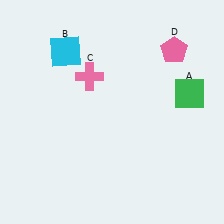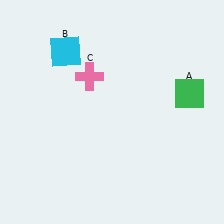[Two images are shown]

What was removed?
The pink pentagon (D) was removed in Image 2.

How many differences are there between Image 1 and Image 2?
There is 1 difference between the two images.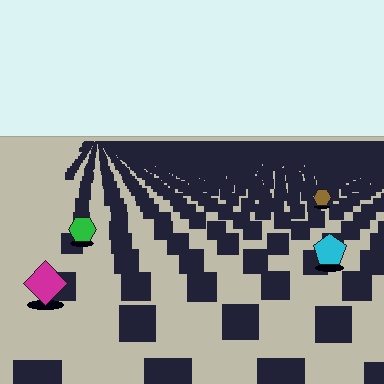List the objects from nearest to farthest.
From nearest to farthest: the magenta diamond, the cyan pentagon, the green hexagon, the brown hexagon.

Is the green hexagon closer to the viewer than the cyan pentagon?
No. The cyan pentagon is closer — you can tell from the texture gradient: the ground texture is coarser near it.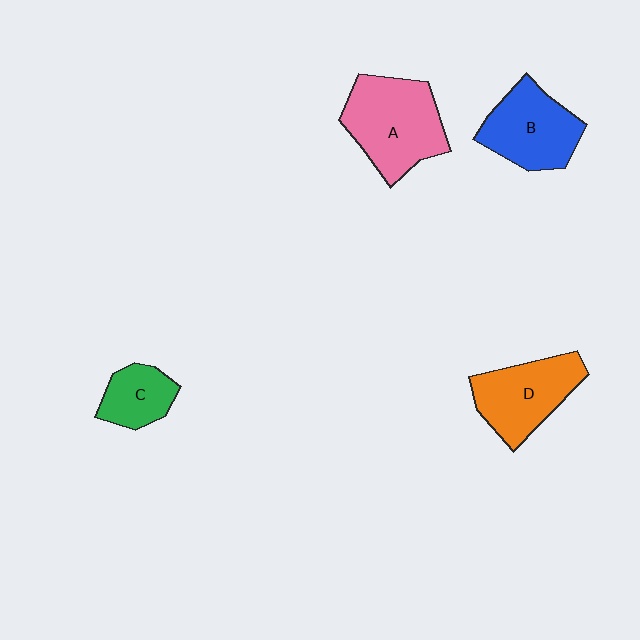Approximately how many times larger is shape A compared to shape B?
Approximately 1.2 times.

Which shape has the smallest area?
Shape C (green).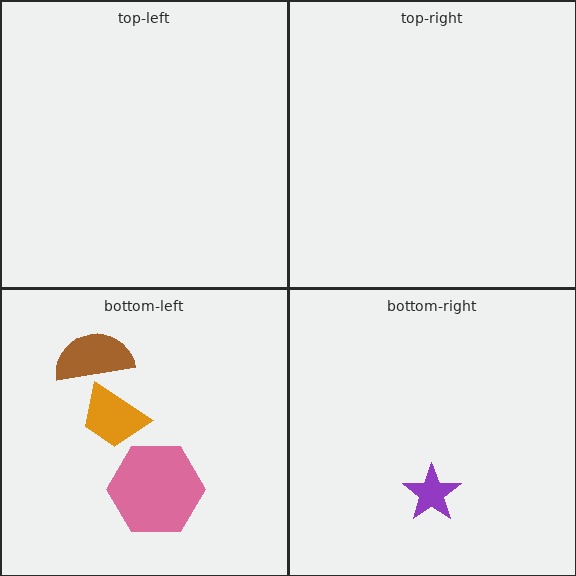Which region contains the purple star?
The bottom-right region.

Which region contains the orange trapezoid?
The bottom-left region.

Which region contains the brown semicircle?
The bottom-left region.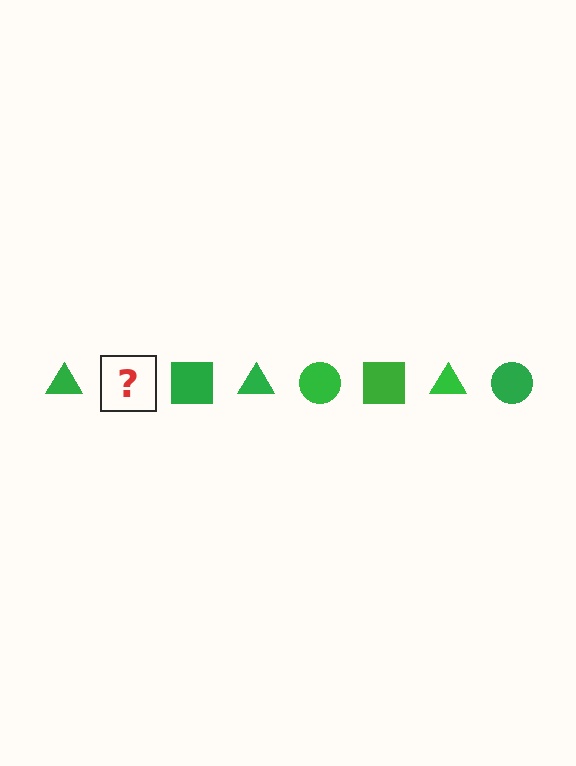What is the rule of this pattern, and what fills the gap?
The rule is that the pattern cycles through triangle, circle, square shapes in green. The gap should be filled with a green circle.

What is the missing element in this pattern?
The missing element is a green circle.